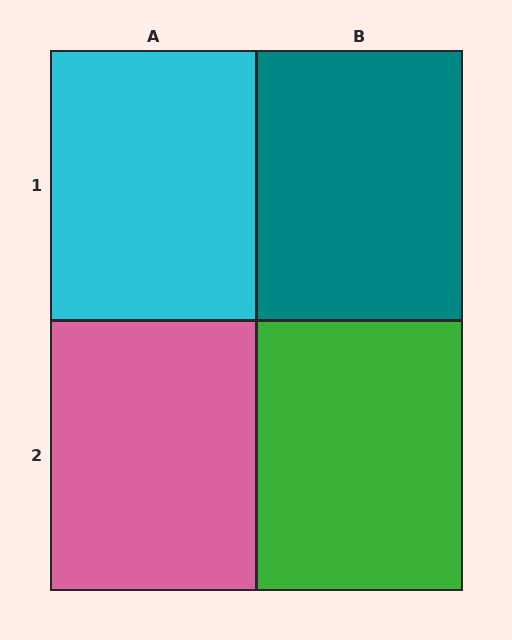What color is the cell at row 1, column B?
Teal.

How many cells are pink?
1 cell is pink.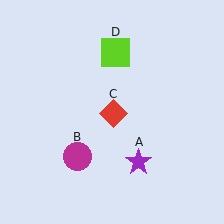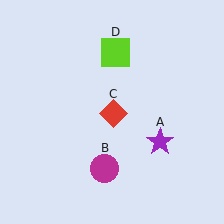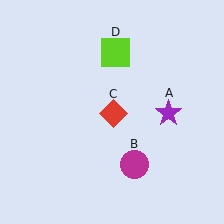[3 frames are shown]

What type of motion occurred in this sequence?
The purple star (object A), magenta circle (object B) rotated counterclockwise around the center of the scene.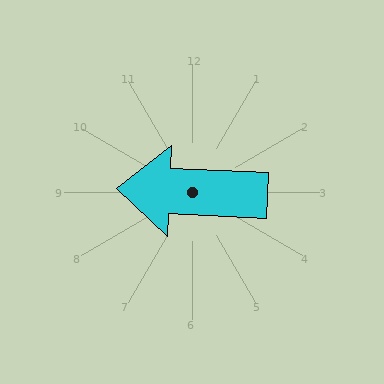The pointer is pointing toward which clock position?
Roughly 9 o'clock.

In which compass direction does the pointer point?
West.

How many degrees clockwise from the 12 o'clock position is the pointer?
Approximately 273 degrees.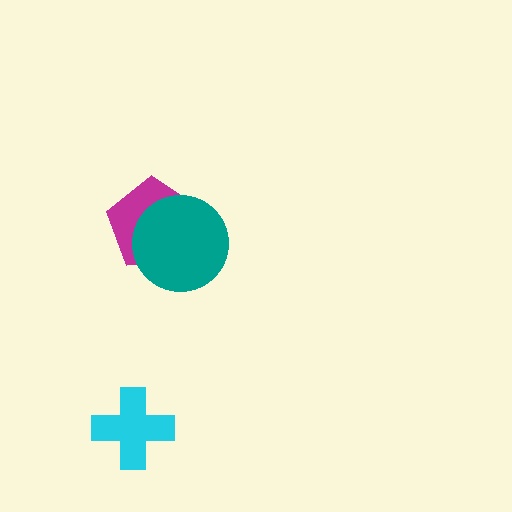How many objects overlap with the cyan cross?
0 objects overlap with the cyan cross.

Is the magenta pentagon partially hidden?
Yes, it is partially covered by another shape.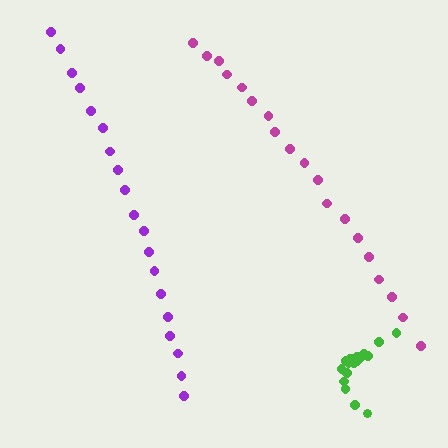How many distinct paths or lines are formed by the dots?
There are 3 distinct paths.